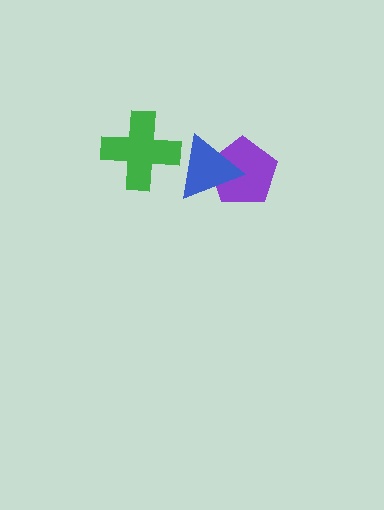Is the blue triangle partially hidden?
No, no other shape covers it.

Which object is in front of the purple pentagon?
The blue triangle is in front of the purple pentagon.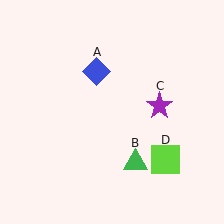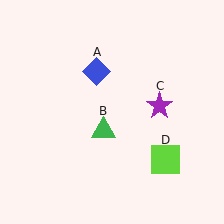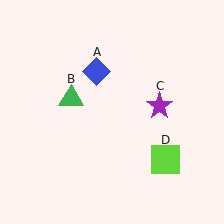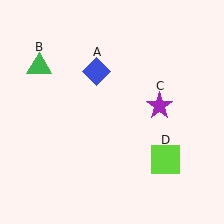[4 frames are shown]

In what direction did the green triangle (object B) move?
The green triangle (object B) moved up and to the left.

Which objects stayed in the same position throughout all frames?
Blue diamond (object A) and purple star (object C) and lime square (object D) remained stationary.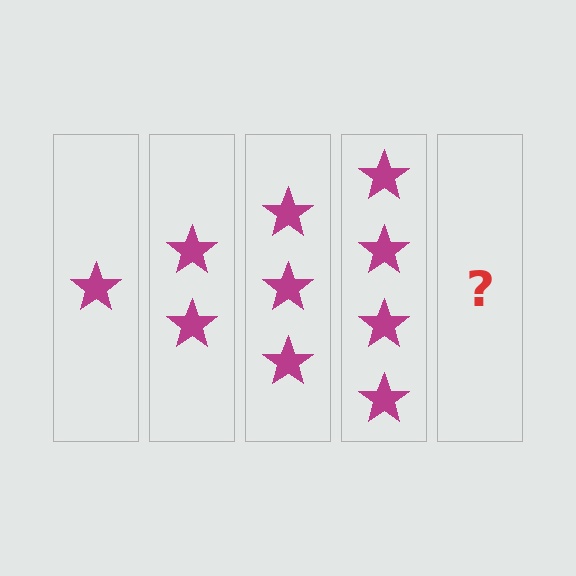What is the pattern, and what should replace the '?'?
The pattern is that each step adds one more star. The '?' should be 5 stars.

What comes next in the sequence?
The next element should be 5 stars.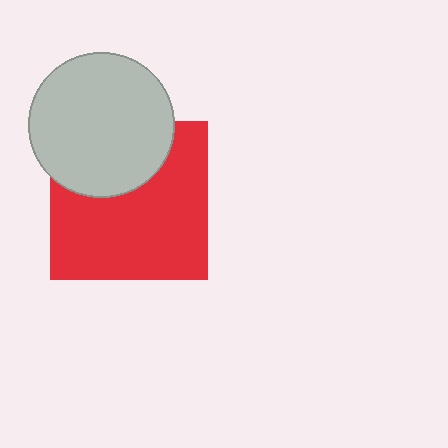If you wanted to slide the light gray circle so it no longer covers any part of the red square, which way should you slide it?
Slide it up — that is the most direct way to separate the two shapes.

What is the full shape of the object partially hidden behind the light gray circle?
The partially hidden object is a red square.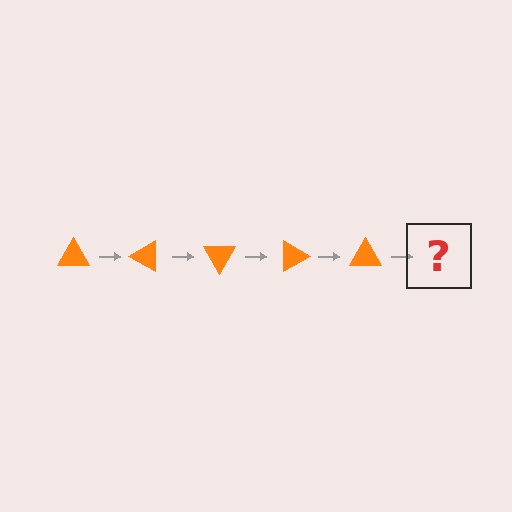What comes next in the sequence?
The next element should be an orange triangle rotated 150 degrees.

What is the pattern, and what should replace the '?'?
The pattern is that the triangle rotates 30 degrees each step. The '?' should be an orange triangle rotated 150 degrees.